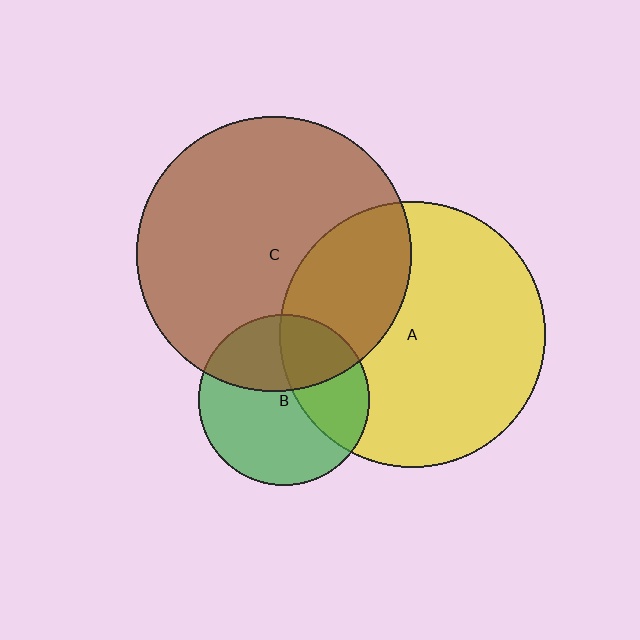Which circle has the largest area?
Circle C (brown).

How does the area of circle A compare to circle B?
Approximately 2.4 times.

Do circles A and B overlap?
Yes.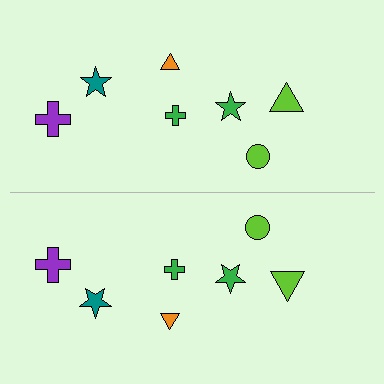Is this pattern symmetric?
Yes, this pattern has bilateral (reflection) symmetry.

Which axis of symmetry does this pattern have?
The pattern has a horizontal axis of symmetry running through the center of the image.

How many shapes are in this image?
There are 14 shapes in this image.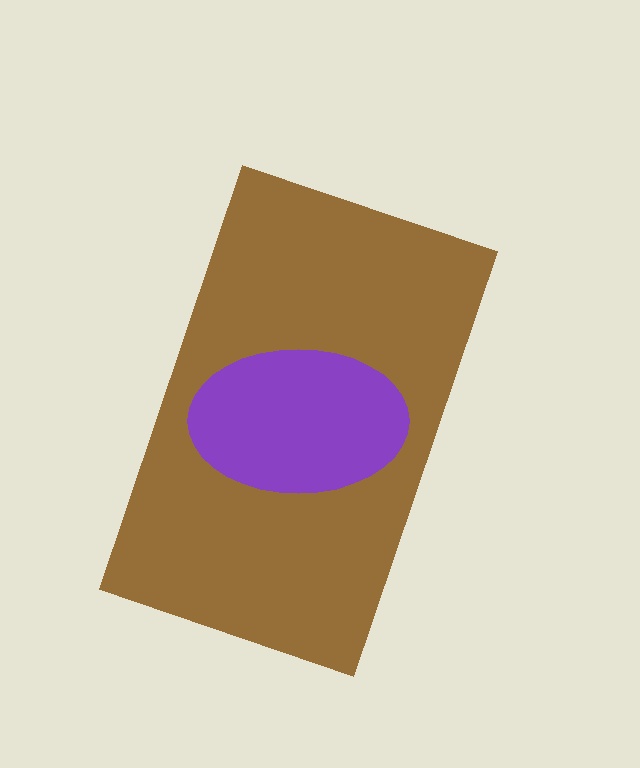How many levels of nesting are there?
2.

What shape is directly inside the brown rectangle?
The purple ellipse.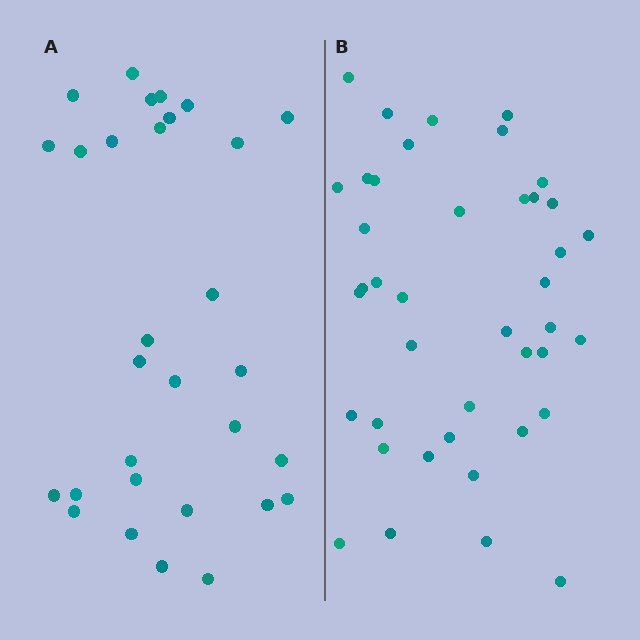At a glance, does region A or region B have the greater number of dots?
Region B (the right region) has more dots.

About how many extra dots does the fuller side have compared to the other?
Region B has roughly 12 or so more dots than region A.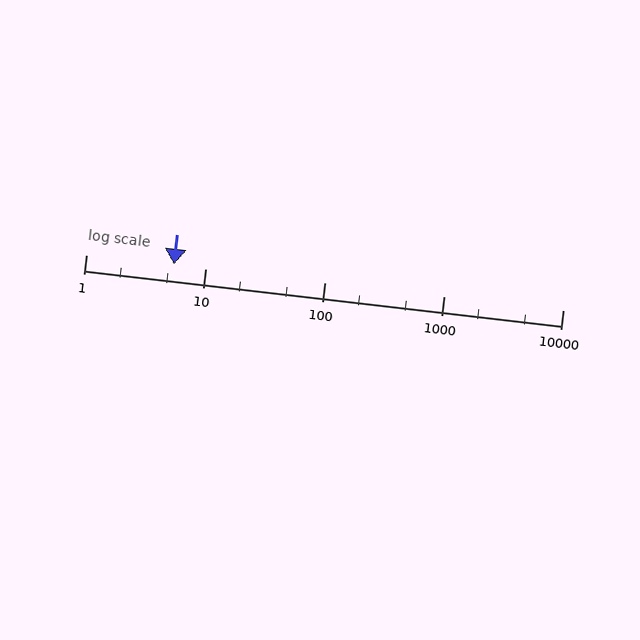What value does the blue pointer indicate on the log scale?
The pointer indicates approximately 5.5.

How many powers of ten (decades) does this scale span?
The scale spans 4 decades, from 1 to 10000.